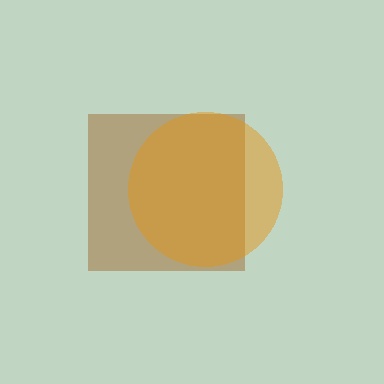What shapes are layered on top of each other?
The layered shapes are: a brown square, an orange circle.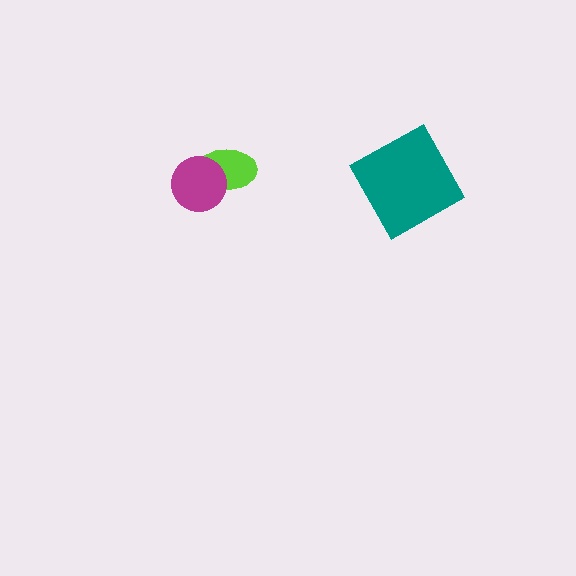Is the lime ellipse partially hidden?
Yes, it is partially covered by another shape.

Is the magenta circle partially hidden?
No, no other shape covers it.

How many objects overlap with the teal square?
0 objects overlap with the teal square.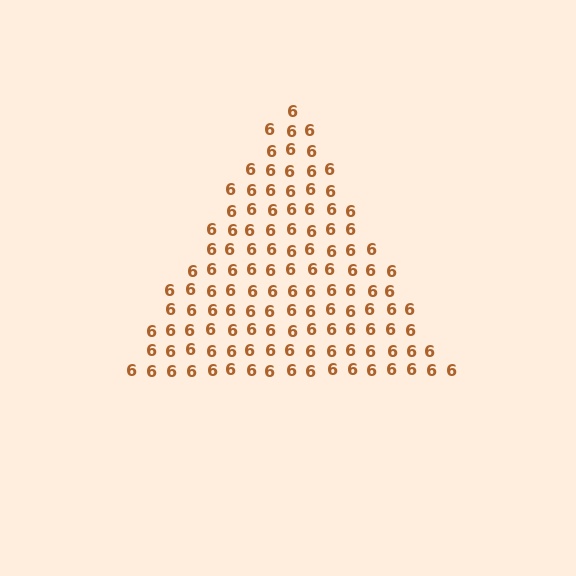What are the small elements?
The small elements are digit 6's.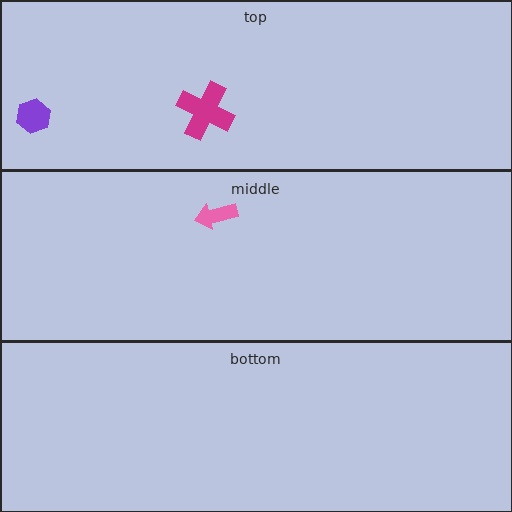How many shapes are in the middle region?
1.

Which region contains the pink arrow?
The middle region.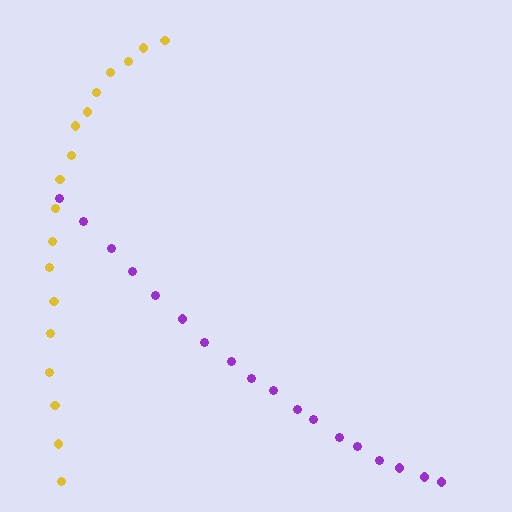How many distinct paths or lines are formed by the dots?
There are 2 distinct paths.